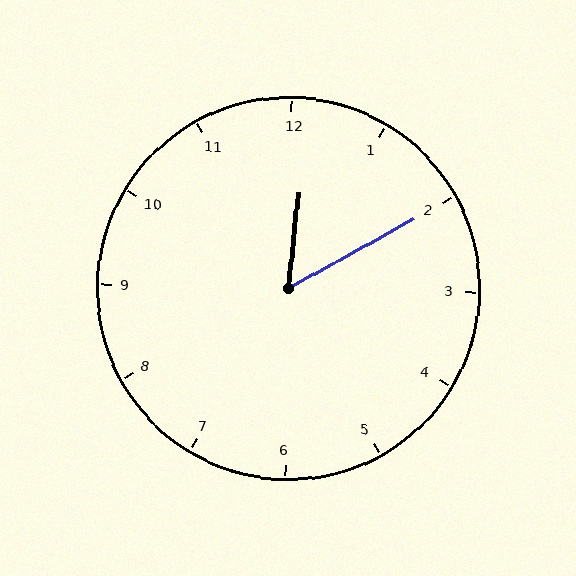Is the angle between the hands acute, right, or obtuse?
It is acute.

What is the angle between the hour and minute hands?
Approximately 55 degrees.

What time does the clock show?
12:10.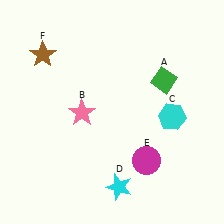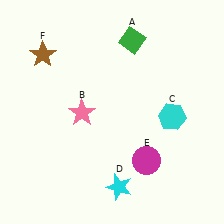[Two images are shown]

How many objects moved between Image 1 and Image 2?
1 object moved between the two images.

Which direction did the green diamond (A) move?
The green diamond (A) moved up.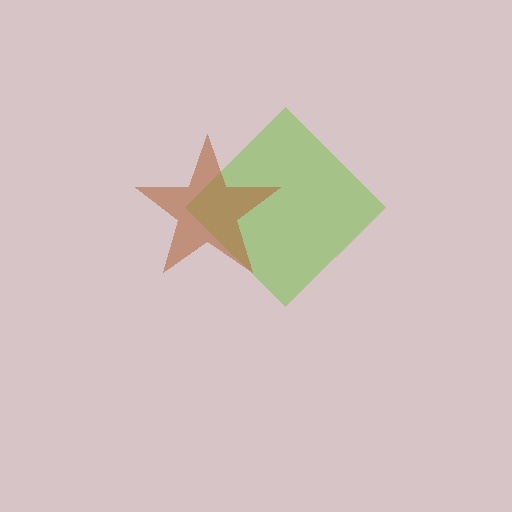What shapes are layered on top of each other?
The layered shapes are: a lime diamond, a brown star.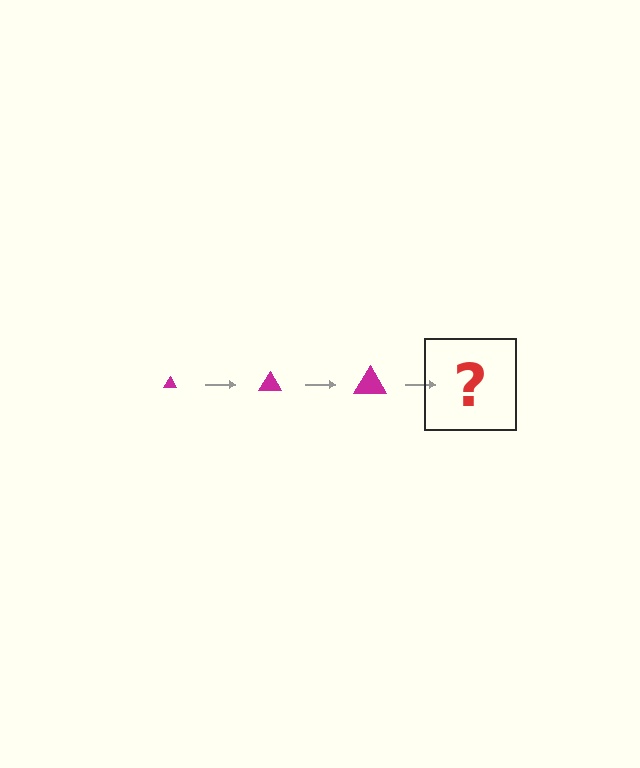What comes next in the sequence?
The next element should be a magenta triangle, larger than the previous one.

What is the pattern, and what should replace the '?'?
The pattern is that the triangle gets progressively larger each step. The '?' should be a magenta triangle, larger than the previous one.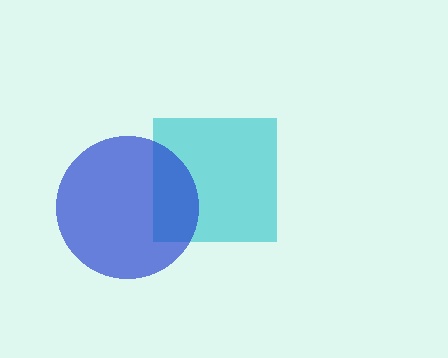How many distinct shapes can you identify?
There are 2 distinct shapes: a cyan square, a blue circle.